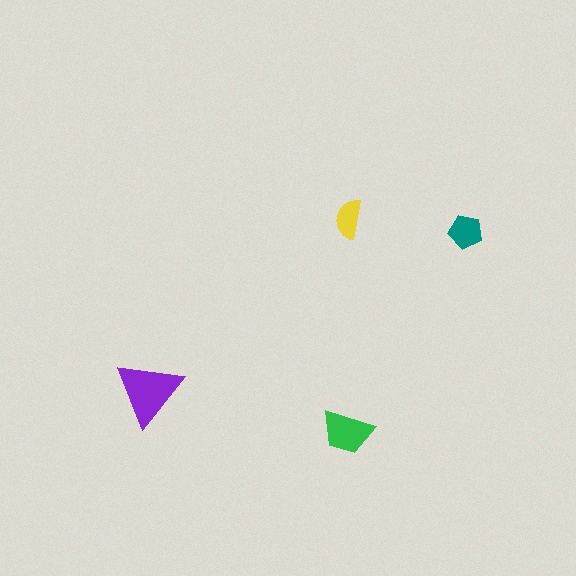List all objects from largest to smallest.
The purple triangle, the green trapezoid, the teal pentagon, the yellow semicircle.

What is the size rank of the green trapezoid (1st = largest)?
2nd.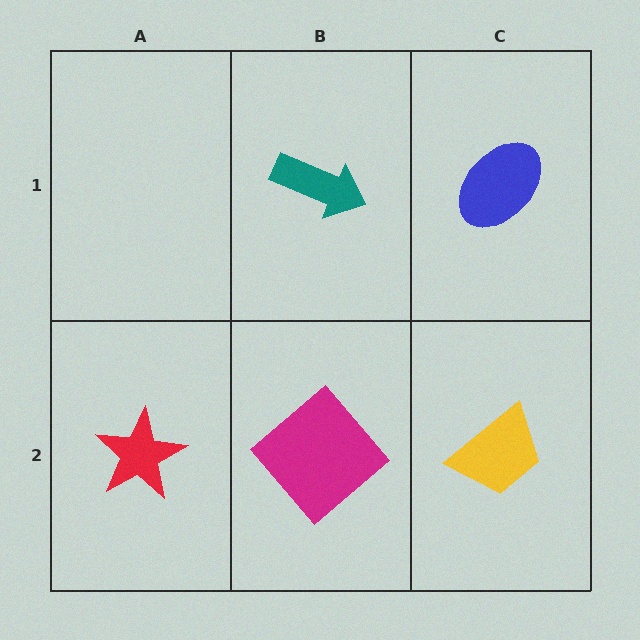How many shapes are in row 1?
2 shapes.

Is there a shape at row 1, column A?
No, that cell is empty.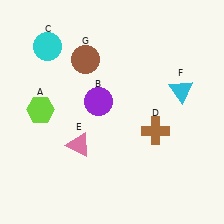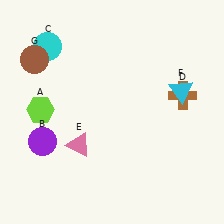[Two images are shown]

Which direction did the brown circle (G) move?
The brown circle (G) moved left.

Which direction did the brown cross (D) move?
The brown cross (D) moved up.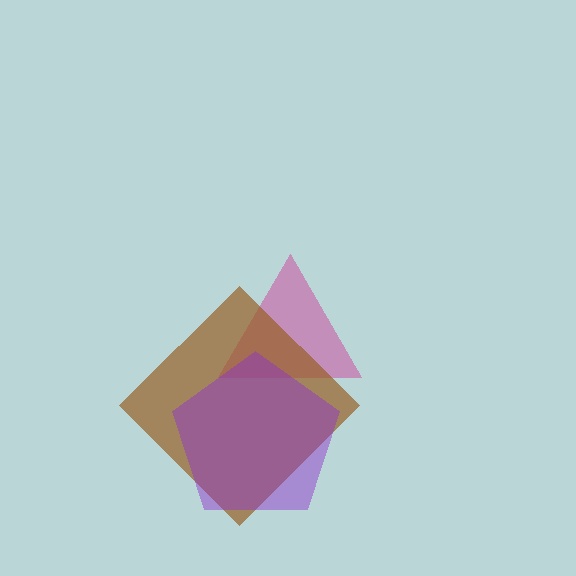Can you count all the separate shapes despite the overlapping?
Yes, there are 3 separate shapes.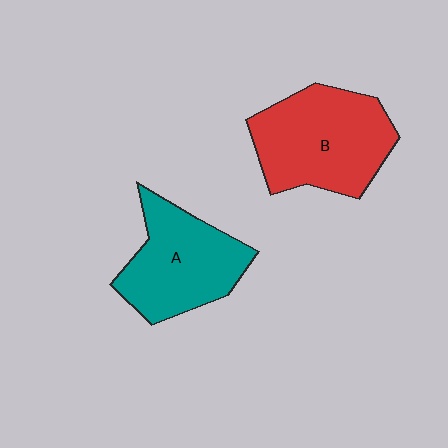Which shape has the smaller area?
Shape A (teal).